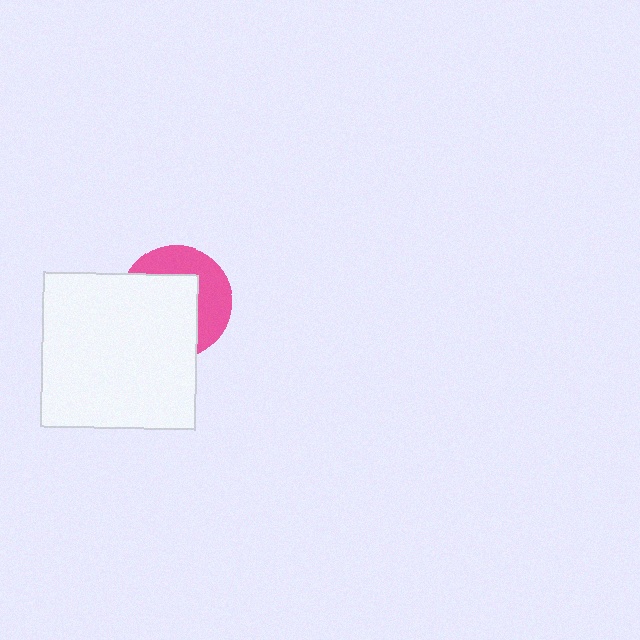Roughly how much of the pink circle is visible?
A small part of it is visible (roughly 42%).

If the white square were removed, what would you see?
You would see the complete pink circle.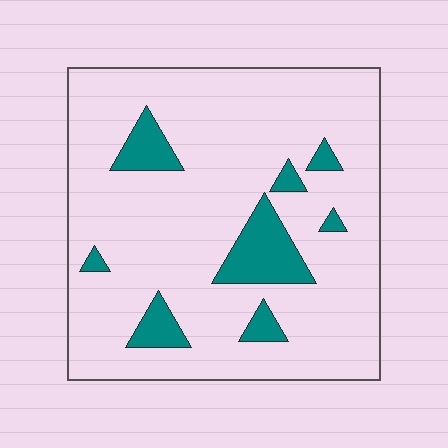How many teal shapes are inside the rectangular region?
8.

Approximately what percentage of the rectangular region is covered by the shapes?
Approximately 15%.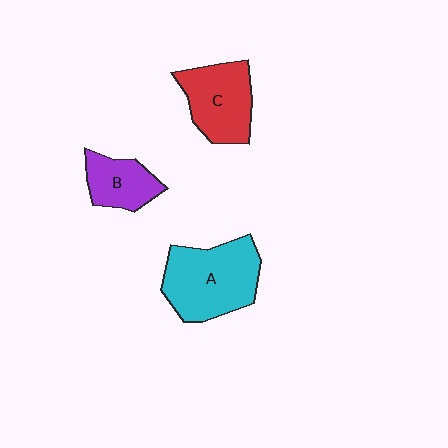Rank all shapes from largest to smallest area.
From largest to smallest: A (cyan), C (red), B (purple).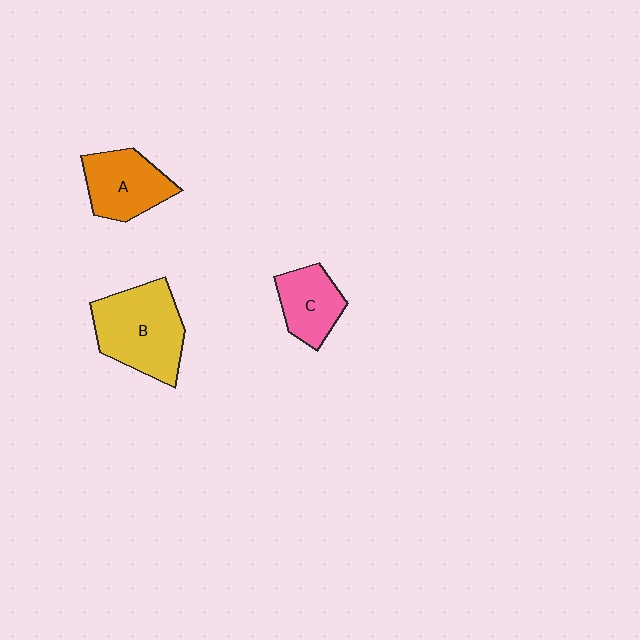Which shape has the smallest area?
Shape C (pink).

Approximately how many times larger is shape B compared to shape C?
Approximately 1.7 times.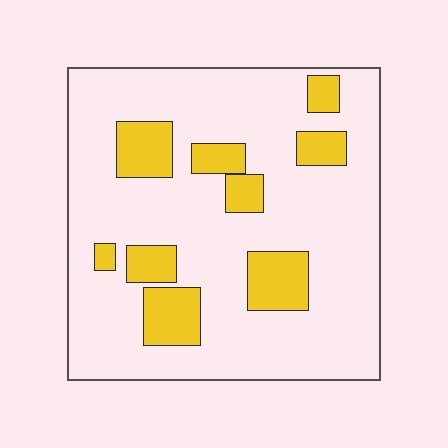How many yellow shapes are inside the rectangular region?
9.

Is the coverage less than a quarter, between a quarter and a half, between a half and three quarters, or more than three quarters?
Less than a quarter.